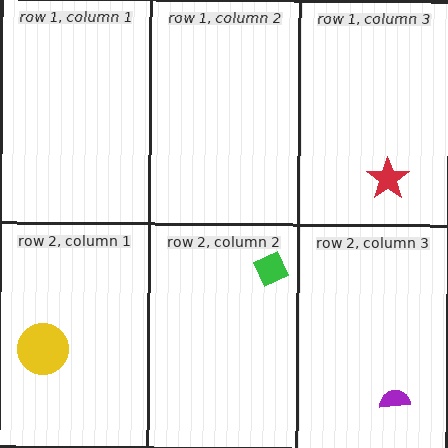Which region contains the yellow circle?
The row 2, column 1 region.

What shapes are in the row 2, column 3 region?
The purple semicircle.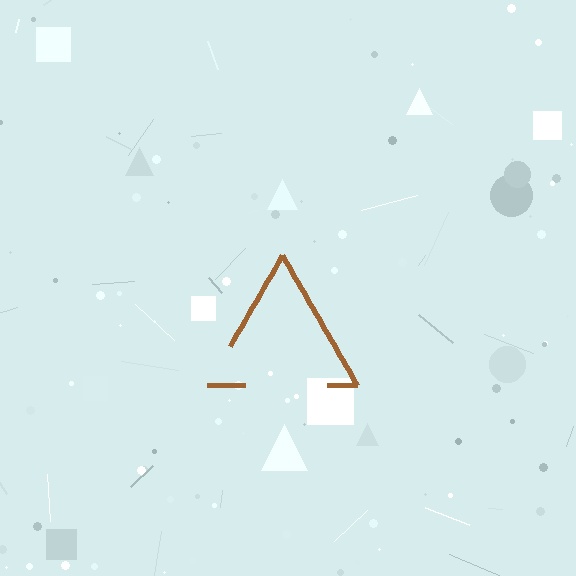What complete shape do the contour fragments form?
The contour fragments form a triangle.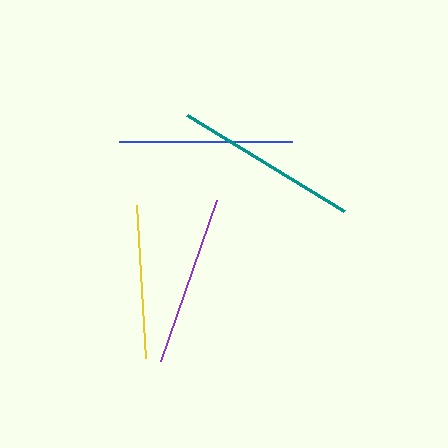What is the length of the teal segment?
The teal segment is approximately 184 pixels long.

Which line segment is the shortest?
The yellow line is the shortest at approximately 154 pixels.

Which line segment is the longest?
The teal line is the longest at approximately 184 pixels.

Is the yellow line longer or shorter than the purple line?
The purple line is longer than the yellow line.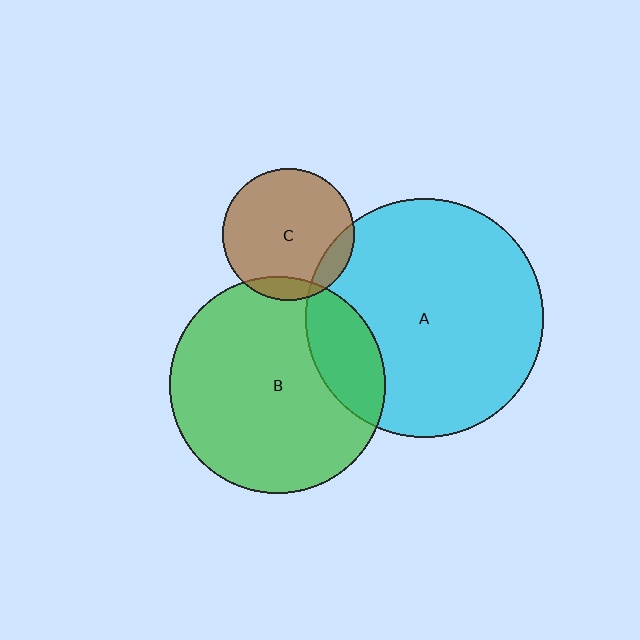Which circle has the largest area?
Circle A (cyan).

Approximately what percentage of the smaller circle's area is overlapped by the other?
Approximately 10%.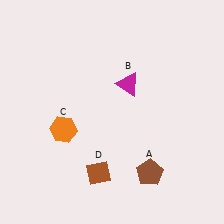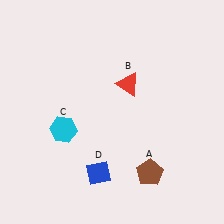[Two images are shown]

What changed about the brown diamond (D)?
In Image 1, D is brown. In Image 2, it changed to blue.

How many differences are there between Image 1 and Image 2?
There are 3 differences between the two images.